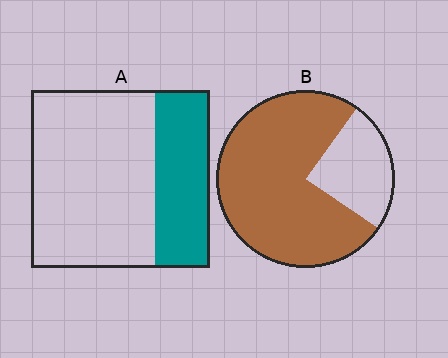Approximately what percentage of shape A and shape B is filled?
A is approximately 30% and B is approximately 75%.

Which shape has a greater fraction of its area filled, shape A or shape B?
Shape B.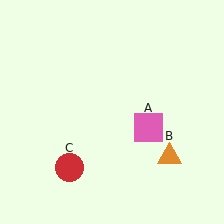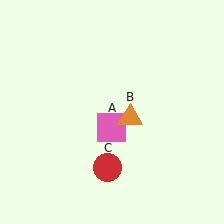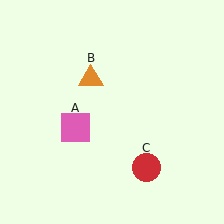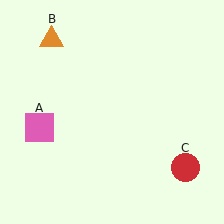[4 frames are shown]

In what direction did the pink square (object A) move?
The pink square (object A) moved left.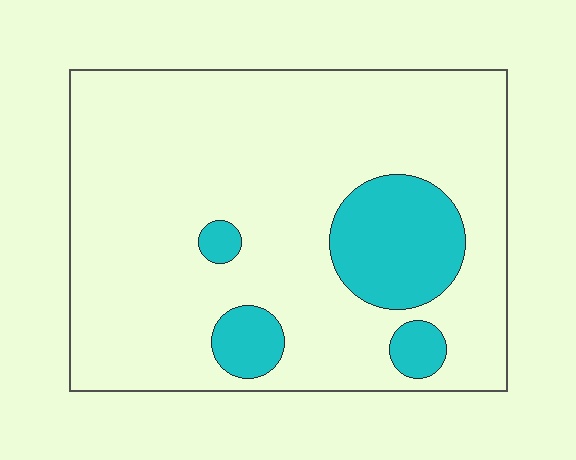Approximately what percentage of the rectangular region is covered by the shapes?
Approximately 15%.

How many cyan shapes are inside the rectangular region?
4.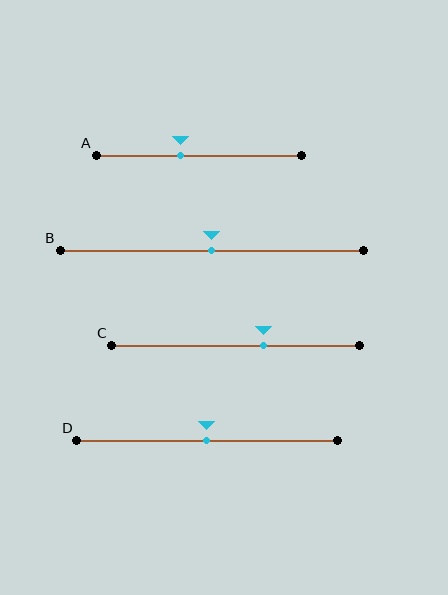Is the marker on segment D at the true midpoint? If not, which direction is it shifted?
Yes, the marker on segment D is at the true midpoint.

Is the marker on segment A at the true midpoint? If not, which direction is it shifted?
No, the marker on segment A is shifted to the left by about 9% of the segment length.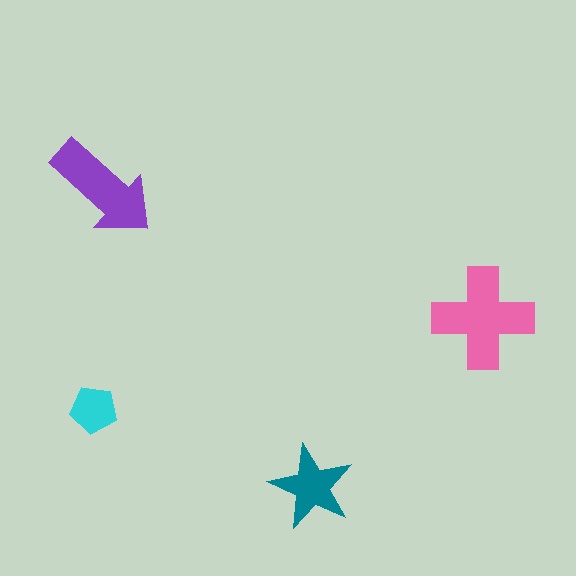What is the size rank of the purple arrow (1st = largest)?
2nd.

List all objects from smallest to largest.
The cyan pentagon, the teal star, the purple arrow, the pink cross.